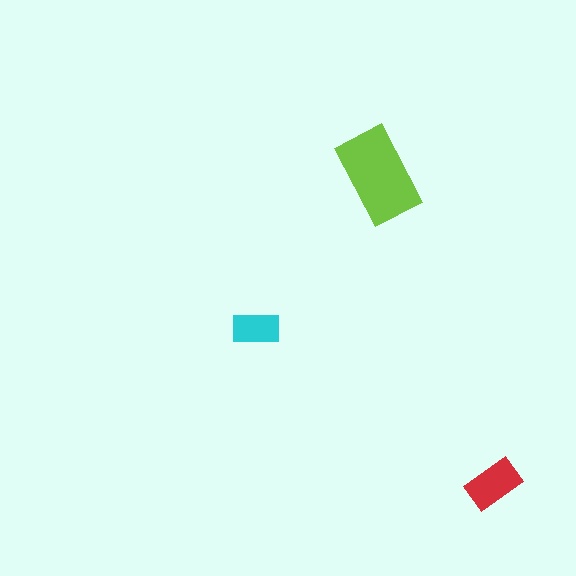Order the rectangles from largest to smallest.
the lime one, the red one, the cyan one.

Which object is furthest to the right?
The red rectangle is rightmost.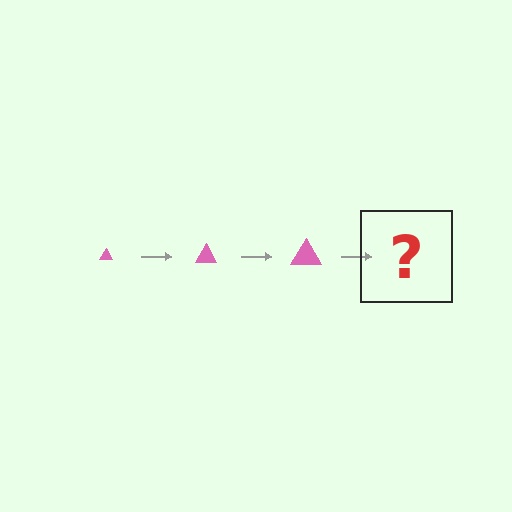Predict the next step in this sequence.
The next step is a pink triangle, larger than the previous one.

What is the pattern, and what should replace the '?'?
The pattern is that the triangle gets progressively larger each step. The '?' should be a pink triangle, larger than the previous one.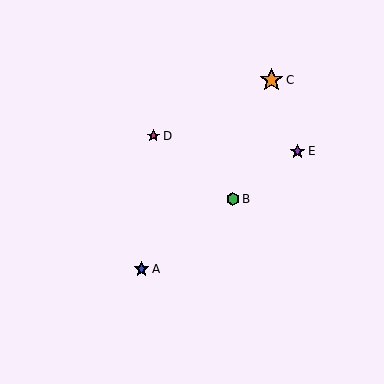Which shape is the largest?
The orange star (labeled C) is the largest.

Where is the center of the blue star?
The center of the blue star is at (141, 269).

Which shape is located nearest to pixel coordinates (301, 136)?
The purple star (labeled E) at (298, 151) is nearest to that location.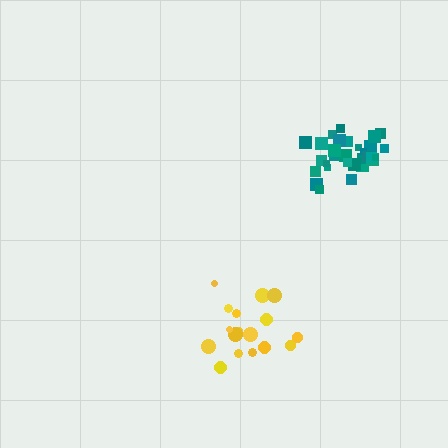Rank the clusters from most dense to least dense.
teal, yellow.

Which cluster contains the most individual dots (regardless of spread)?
Teal (30).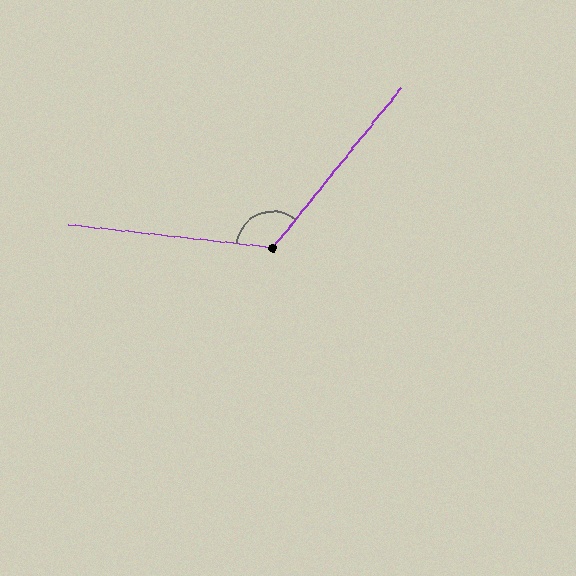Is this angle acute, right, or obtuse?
It is obtuse.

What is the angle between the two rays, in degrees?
Approximately 123 degrees.